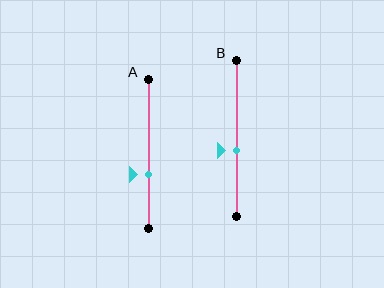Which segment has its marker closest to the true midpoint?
Segment B has its marker closest to the true midpoint.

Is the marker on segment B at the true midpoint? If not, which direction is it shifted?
No, the marker on segment B is shifted downward by about 8% of the segment length.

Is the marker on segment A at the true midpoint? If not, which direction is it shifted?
No, the marker on segment A is shifted downward by about 14% of the segment length.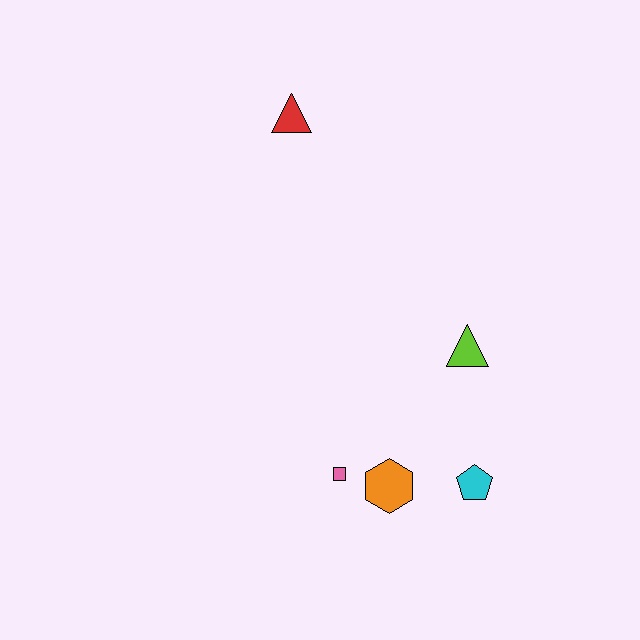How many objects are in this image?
There are 5 objects.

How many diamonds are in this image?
There are no diamonds.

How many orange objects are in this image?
There is 1 orange object.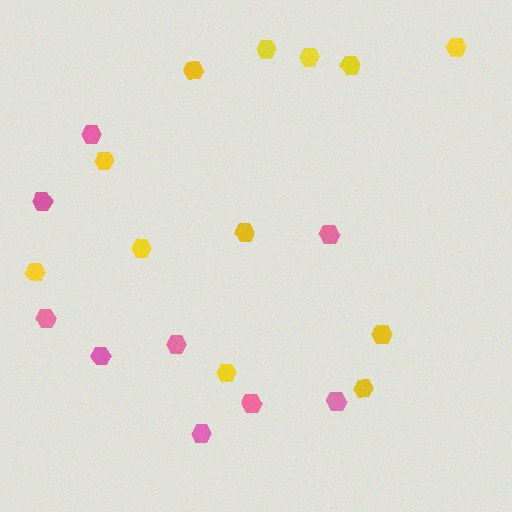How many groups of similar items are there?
There are 2 groups: one group of yellow hexagons (12) and one group of pink hexagons (9).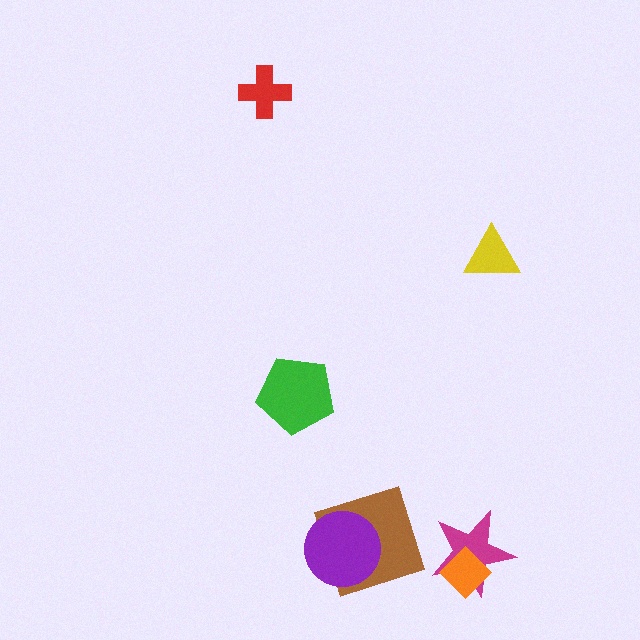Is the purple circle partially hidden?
No, no other shape covers it.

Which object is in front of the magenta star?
The orange diamond is in front of the magenta star.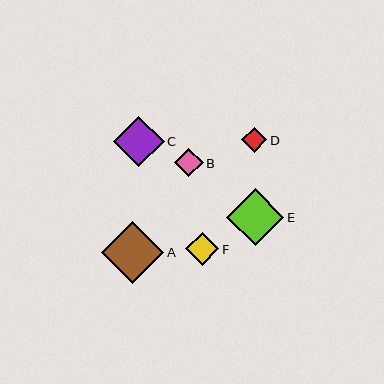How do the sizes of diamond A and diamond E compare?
Diamond A and diamond E are approximately the same size.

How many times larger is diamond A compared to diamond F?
Diamond A is approximately 1.9 times the size of diamond F.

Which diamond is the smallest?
Diamond D is the smallest with a size of approximately 25 pixels.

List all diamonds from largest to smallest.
From largest to smallest: A, E, C, F, B, D.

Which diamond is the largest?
Diamond A is the largest with a size of approximately 63 pixels.